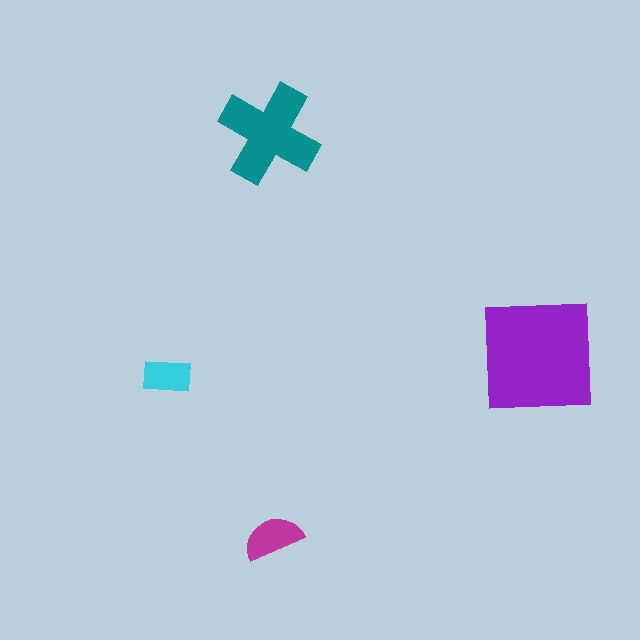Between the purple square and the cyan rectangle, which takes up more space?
The purple square.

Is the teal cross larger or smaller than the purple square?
Smaller.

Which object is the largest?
The purple square.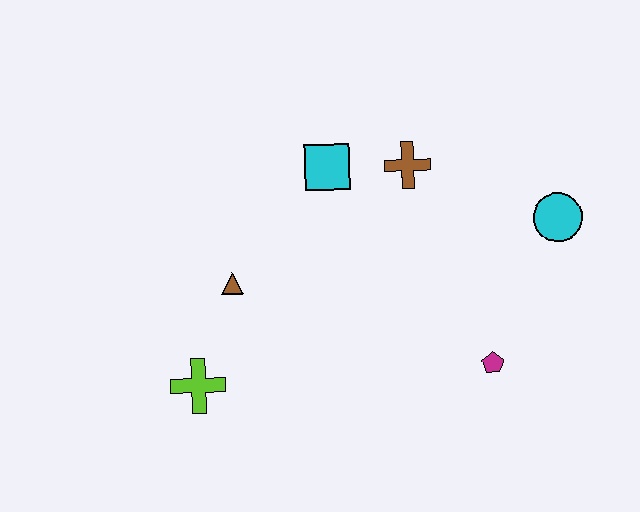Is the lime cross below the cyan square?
Yes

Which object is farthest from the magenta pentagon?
The lime cross is farthest from the magenta pentagon.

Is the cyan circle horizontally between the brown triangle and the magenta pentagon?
No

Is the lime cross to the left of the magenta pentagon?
Yes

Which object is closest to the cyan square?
The brown cross is closest to the cyan square.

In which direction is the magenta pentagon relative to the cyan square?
The magenta pentagon is below the cyan square.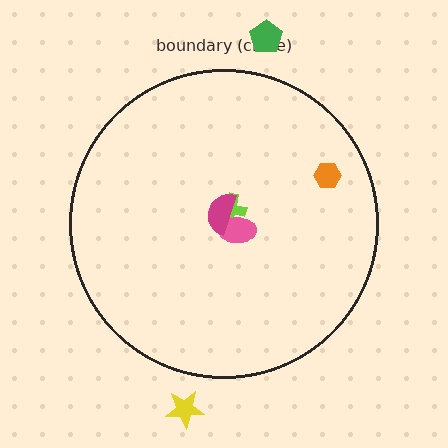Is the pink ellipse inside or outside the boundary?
Inside.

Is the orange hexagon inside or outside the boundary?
Inside.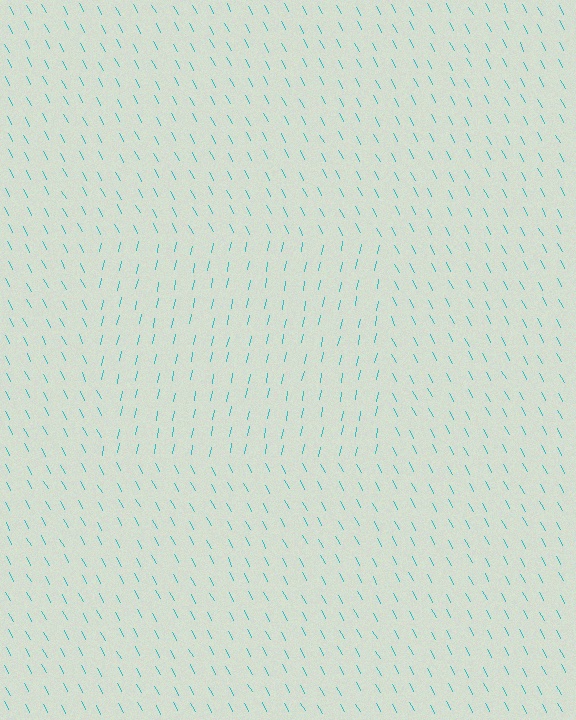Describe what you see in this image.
The image is filled with small cyan line segments. A rectangle region in the image has lines oriented differently from the surrounding lines, creating a visible texture boundary.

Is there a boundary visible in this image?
Yes, there is a texture boundary formed by a change in line orientation.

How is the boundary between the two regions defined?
The boundary is defined purely by a change in line orientation (approximately 39 degrees difference). All lines are the same color and thickness.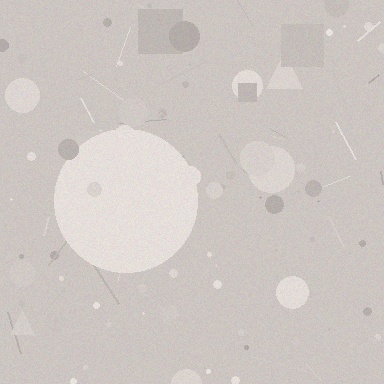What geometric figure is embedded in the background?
A circle is embedded in the background.